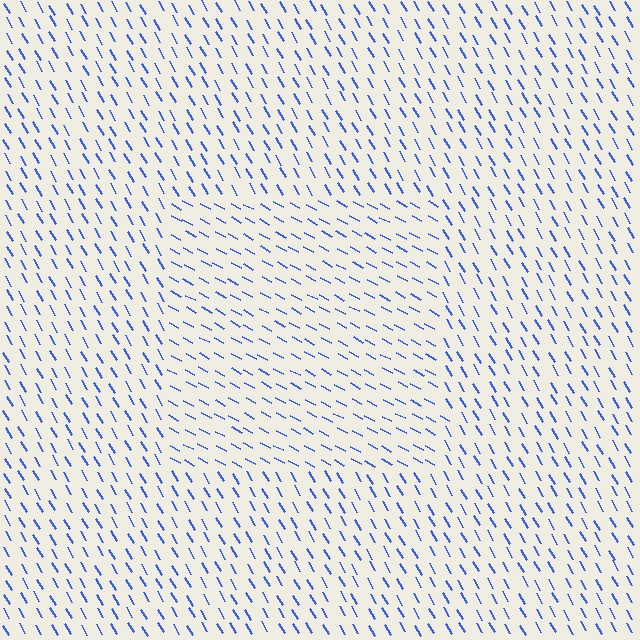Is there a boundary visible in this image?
Yes, there is a texture boundary formed by a change in line orientation.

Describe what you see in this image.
The image is filled with small blue line segments. A rectangle region in the image has lines oriented differently from the surrounding lines, creating a visible texture boundary.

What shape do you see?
I see a rectangle.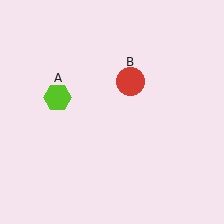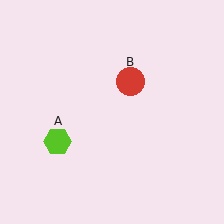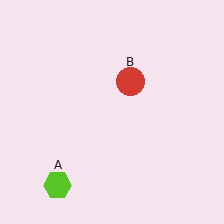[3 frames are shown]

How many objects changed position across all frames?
1 object changed position: lime hexagon (object A).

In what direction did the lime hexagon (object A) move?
The lime hexagon (object A) moved down.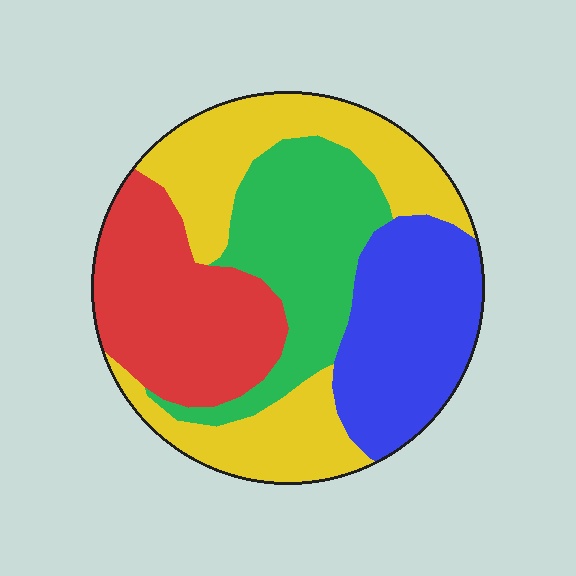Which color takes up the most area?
Yellow, at roughly 30%.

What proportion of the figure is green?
Green takes up about one fifth (1/5) of the figure.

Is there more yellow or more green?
Yellow.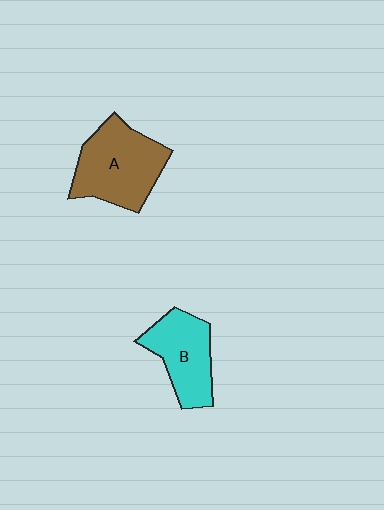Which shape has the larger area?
Shape A (brown).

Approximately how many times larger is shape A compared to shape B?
Approximately 1.3 times.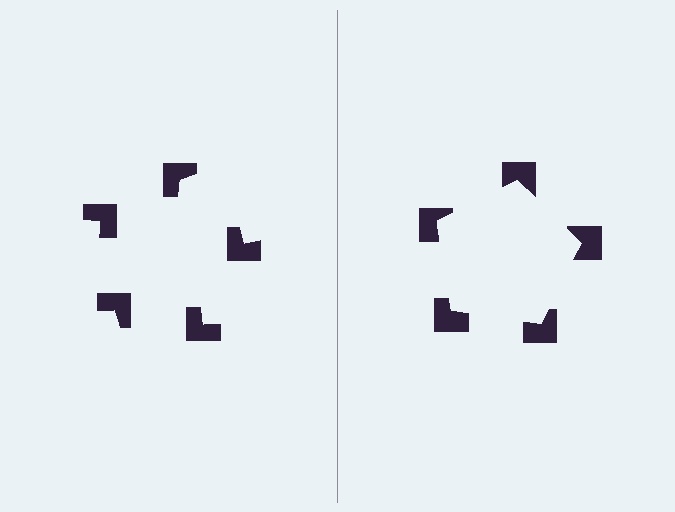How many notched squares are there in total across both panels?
10 — 5 on each side.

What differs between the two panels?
The notched squares are positioned identically on both sides; only the wedge orientations differ. On the right they align to a pentagon; on the left they are misaligned.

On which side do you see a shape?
An illusory pentagon appears on the right side. On the left side the wedge cuts are rotated, so no coherent shape forms.